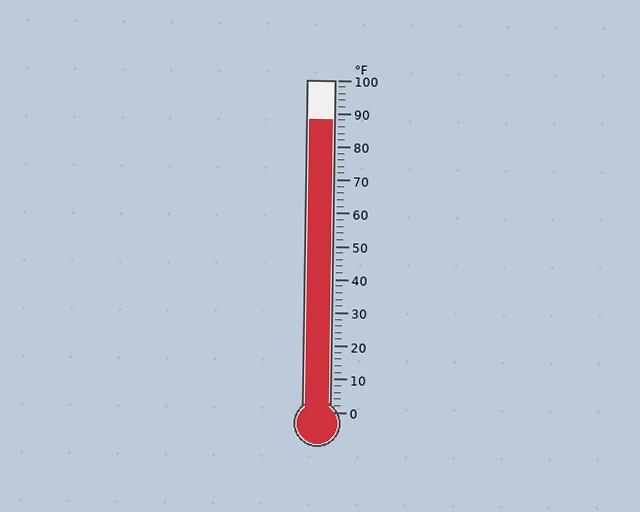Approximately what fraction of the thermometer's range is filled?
The thermometer is filled to approximately 90% of its range.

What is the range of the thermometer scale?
The thermometer scale ranges from 0°F to 100°F.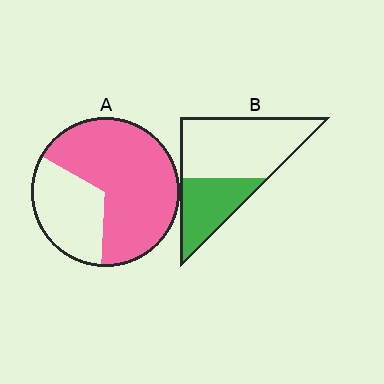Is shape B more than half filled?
No.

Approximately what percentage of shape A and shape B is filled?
A is approximately 70% and B is approximately 35%.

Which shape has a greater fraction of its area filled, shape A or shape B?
Shape A.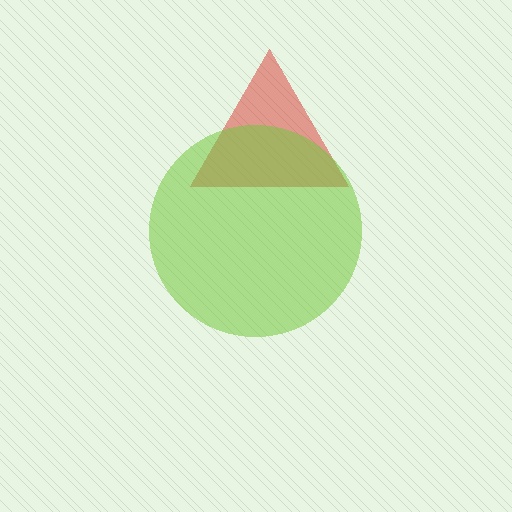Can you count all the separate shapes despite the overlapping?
Yes, there are 2 separate shapes.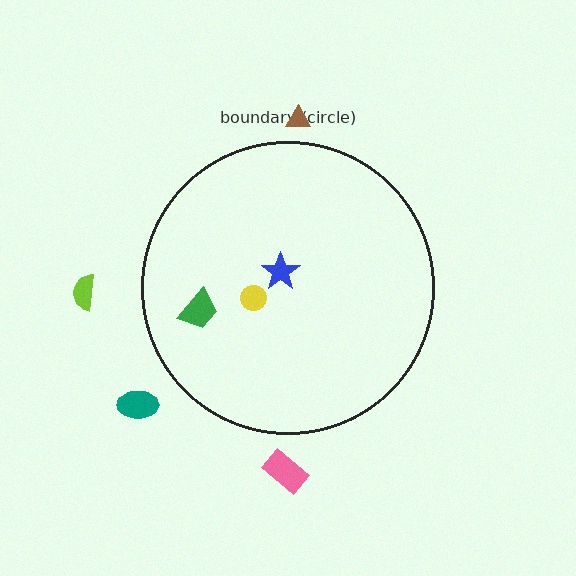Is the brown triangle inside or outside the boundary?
Outside.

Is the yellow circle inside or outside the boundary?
Inside.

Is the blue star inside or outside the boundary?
Inside.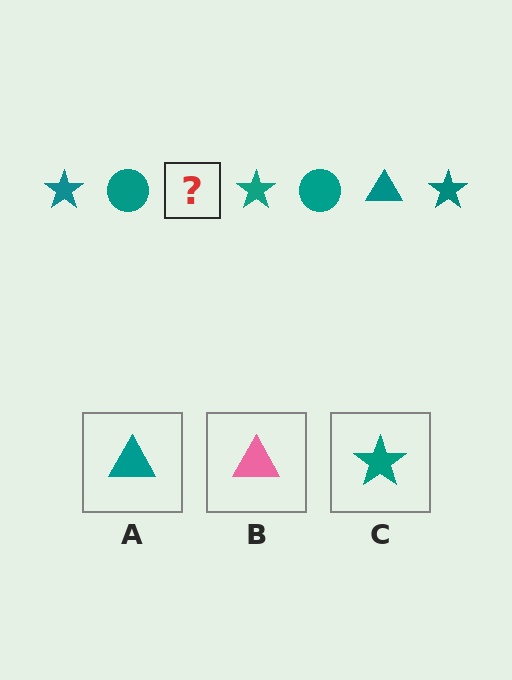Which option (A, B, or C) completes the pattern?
A.